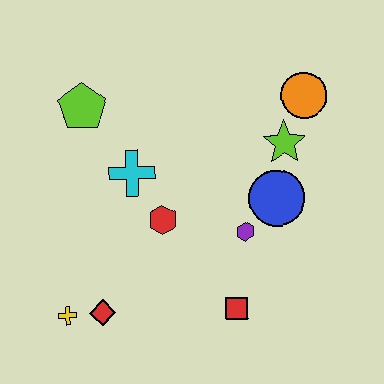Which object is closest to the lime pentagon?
The cyan cross is closest to the lime pentagon.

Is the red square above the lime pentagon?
No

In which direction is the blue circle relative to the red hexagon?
The blue circle is to the right of the red hexagon.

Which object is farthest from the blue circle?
The yellow cross is farthest from the blue circle.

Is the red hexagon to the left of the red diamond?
No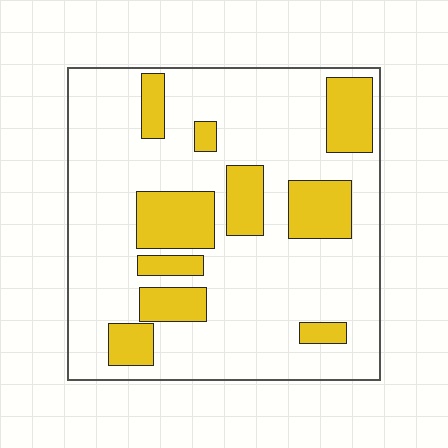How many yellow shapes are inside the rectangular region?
10.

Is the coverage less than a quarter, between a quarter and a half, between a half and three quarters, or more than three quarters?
Less than a quarter.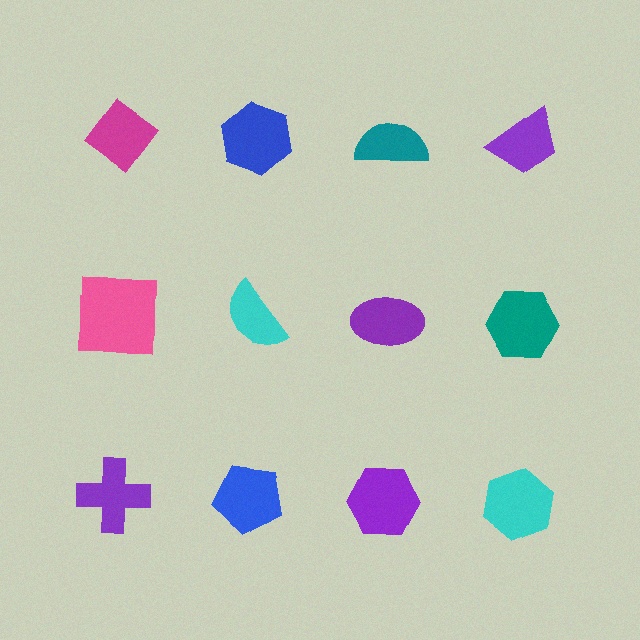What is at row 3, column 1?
A purple cross.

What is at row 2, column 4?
A teal hexagon.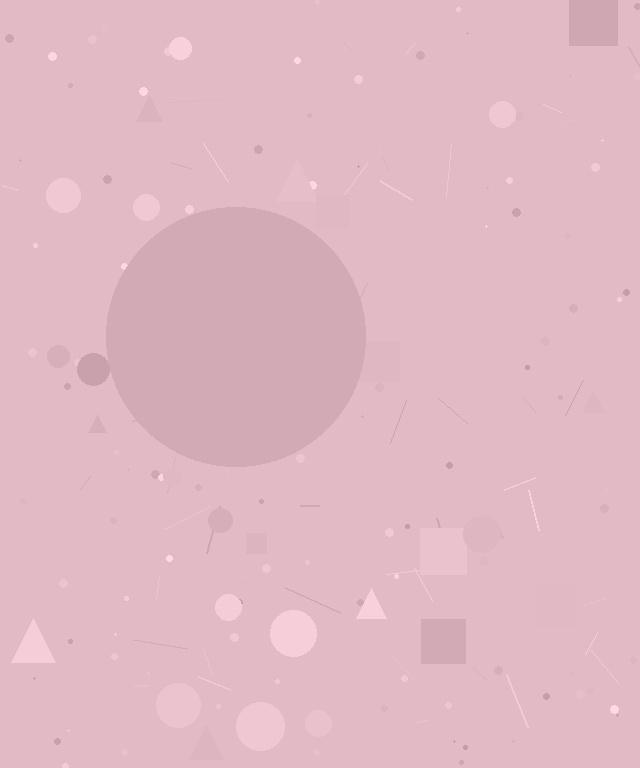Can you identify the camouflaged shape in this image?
The camouflaged shape is a circle.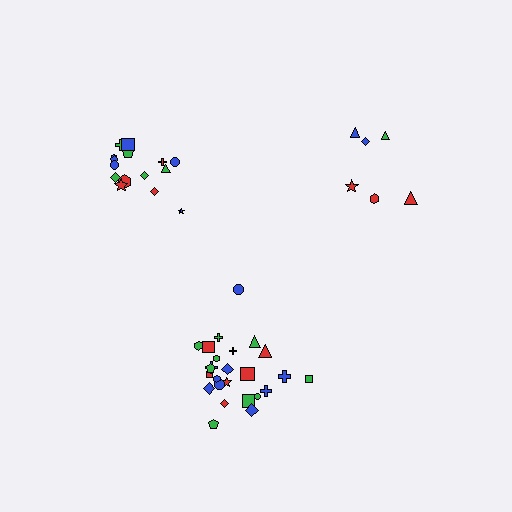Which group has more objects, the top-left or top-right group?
The top-left group.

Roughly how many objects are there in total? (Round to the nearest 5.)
Roughly 45 objects in total.